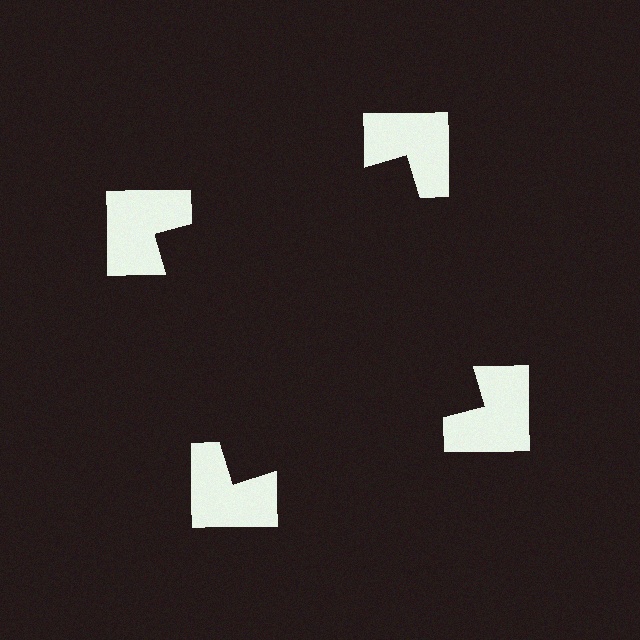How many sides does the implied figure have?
4 sides.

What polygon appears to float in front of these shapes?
An illusory square — its edges are inferred from the aligned wedge cuts in the notched squares, not physically drawn.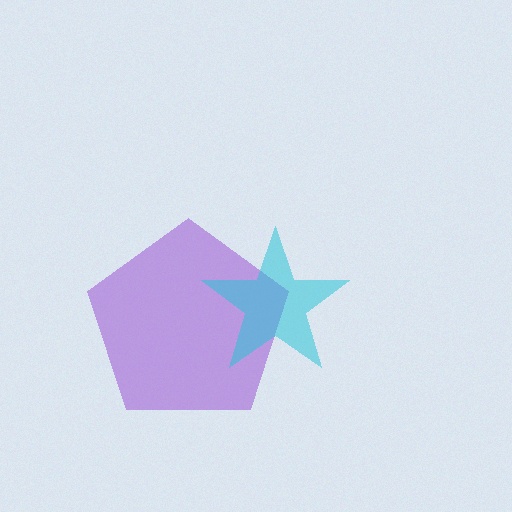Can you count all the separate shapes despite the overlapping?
Yes, there are 2 separate shapes.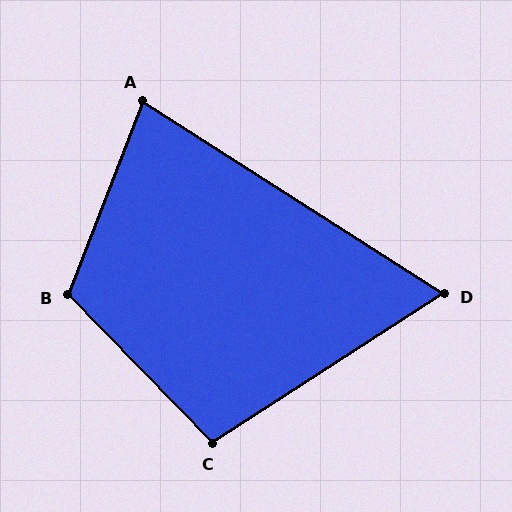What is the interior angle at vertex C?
Approximately 101 degrees (obtuse).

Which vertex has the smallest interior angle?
D, at approximately 65 degrees.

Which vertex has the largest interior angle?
B, at approximately 115 degrees.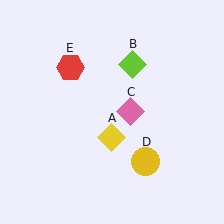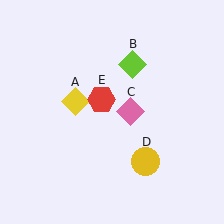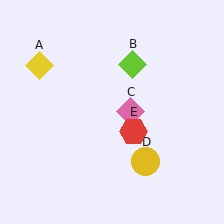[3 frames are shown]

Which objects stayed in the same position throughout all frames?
Lime diamond (object B) and pink diamond (object C) and yellow circle (object D) remained stationary.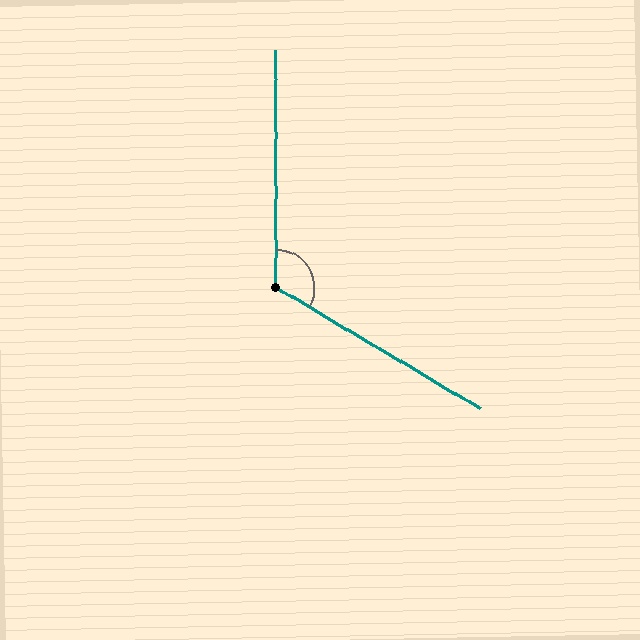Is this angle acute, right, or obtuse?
It is obtuse.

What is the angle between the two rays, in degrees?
Approximately 121 degrees.